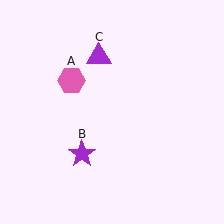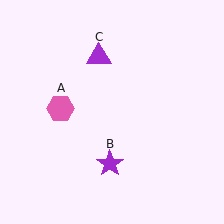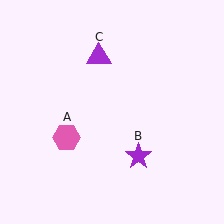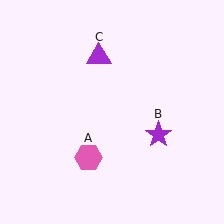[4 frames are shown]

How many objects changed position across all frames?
2 objects changed position: pink hexagon (object A), purple star (object B).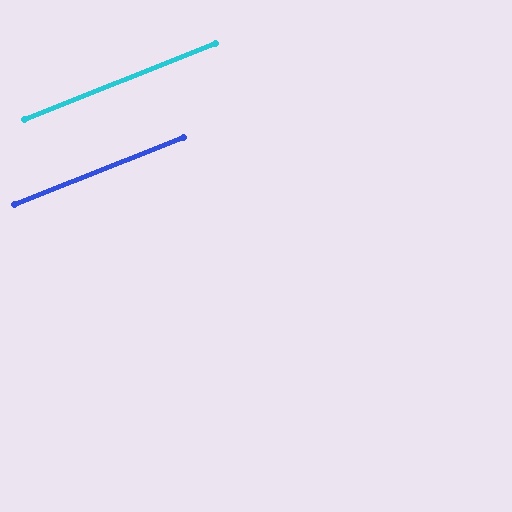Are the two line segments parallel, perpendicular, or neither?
Parallel — their directions differ by only 0.1°.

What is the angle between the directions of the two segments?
Approximately 0 degrees.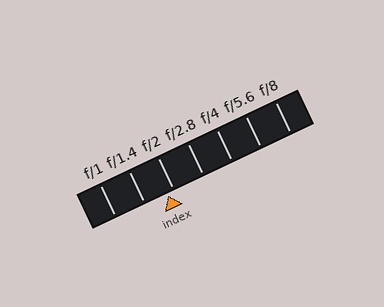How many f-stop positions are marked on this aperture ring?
There are 7 f-stop positions marked.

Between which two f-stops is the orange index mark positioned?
The index mark is between f/1.4 and f/2.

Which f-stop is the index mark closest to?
The index mark is closest to f/2.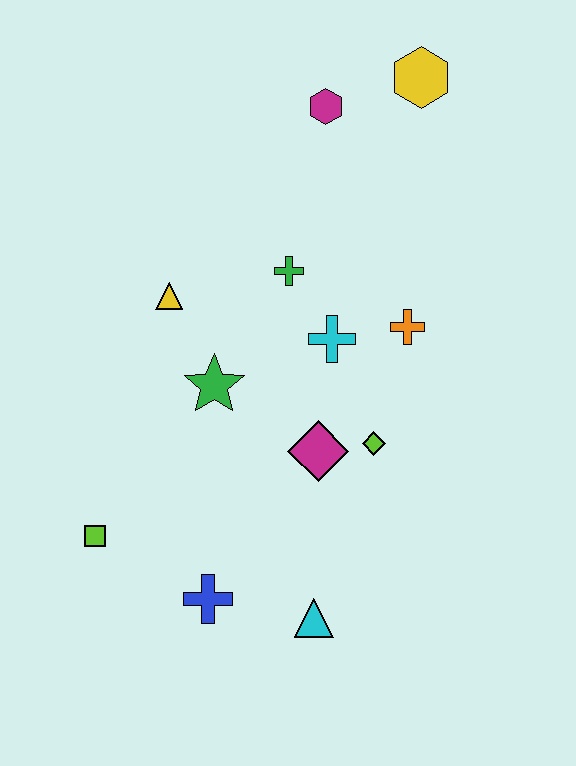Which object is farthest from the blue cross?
The yellow hexagon is farthest from the blue cross.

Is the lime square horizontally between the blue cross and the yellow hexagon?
No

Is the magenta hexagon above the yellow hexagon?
No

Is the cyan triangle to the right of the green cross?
Yes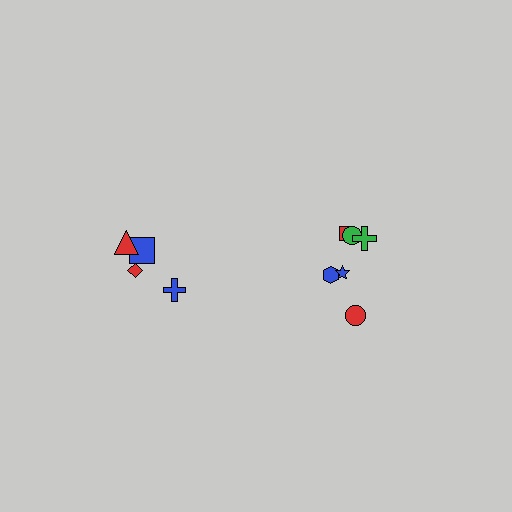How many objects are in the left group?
There are 4 objects.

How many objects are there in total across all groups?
There are 10 objects.